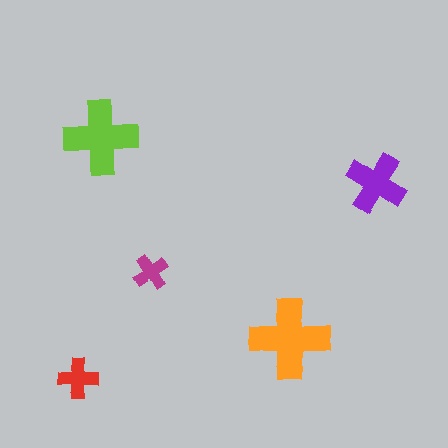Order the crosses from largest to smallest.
the orange one, the lime one, the purple one, the red one, the magenta one.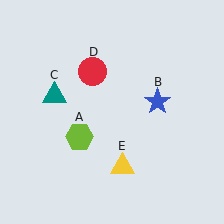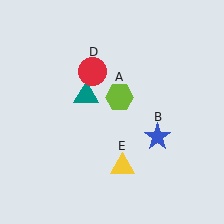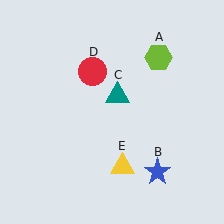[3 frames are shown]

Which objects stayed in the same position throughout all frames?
Red circle (object D) and yellow triangle (object E) remained stationary.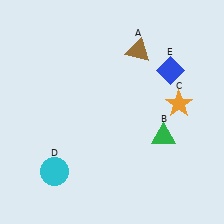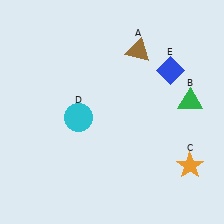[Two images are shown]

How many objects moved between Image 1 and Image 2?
3 objects moved between the two images.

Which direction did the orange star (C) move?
The orange star (C) moved down.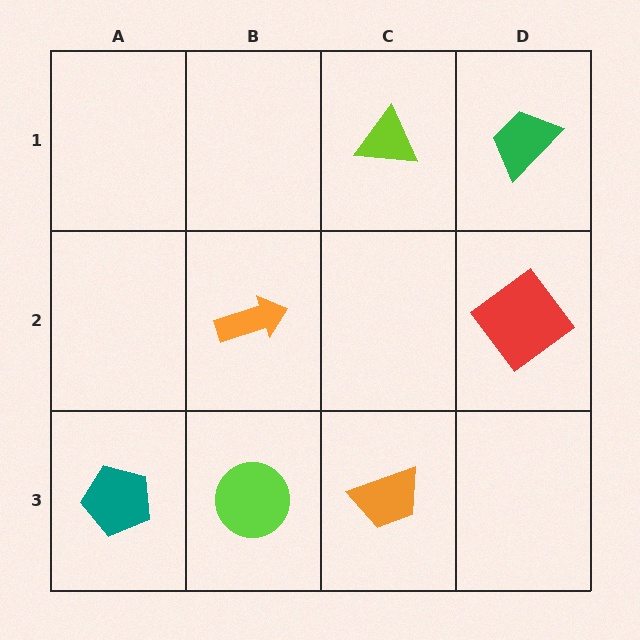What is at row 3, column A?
A teal pentagon.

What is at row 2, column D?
A red diamond.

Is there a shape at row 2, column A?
No, that cell is empty.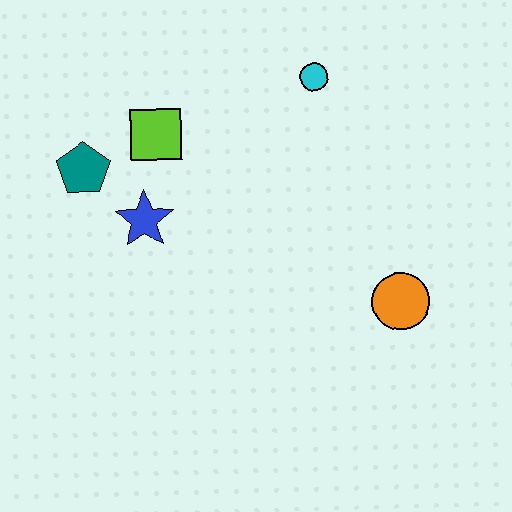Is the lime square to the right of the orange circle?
No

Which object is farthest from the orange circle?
The teal pentagon is farthest from the orange circle.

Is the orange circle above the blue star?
No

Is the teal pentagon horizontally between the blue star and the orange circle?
No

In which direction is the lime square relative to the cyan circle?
The lime square is to the left of the cyan circle.